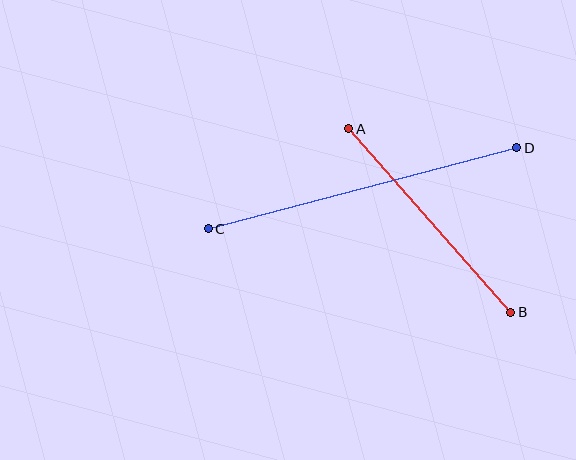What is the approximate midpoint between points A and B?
The midpoint is at approximately (430, 220) pixels.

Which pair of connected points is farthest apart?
Points C and D are farthest apart.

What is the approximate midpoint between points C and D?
The midpoint is at approximately (363, 188) pixels.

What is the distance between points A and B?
The distance is approximately 245 pixels.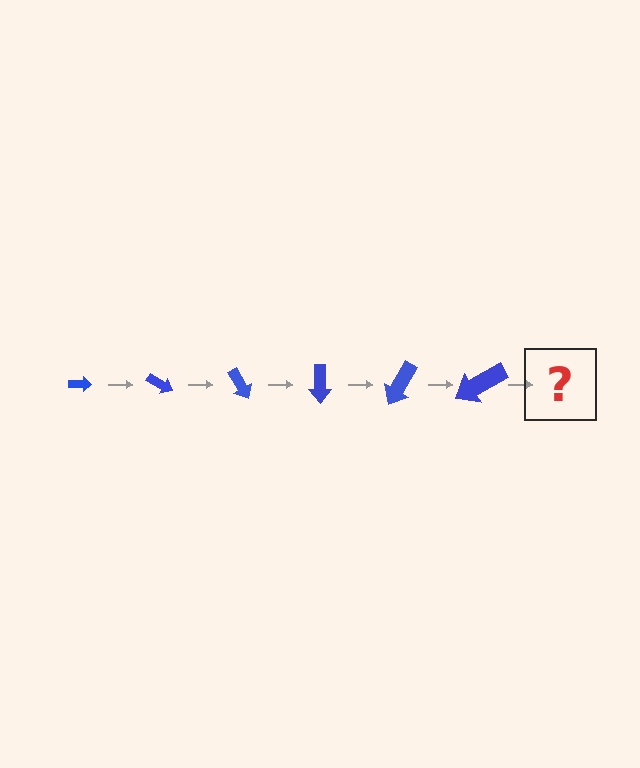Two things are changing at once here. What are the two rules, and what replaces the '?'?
The two rules are that the arrow grows larger each step and it rotates 30 degrees each step. The '?' should be an arrow, larger than the previous one and rotated 180 degrees from the start.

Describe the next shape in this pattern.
It should be an arrow, larger than the previous one and rotated 180 degrees from the start.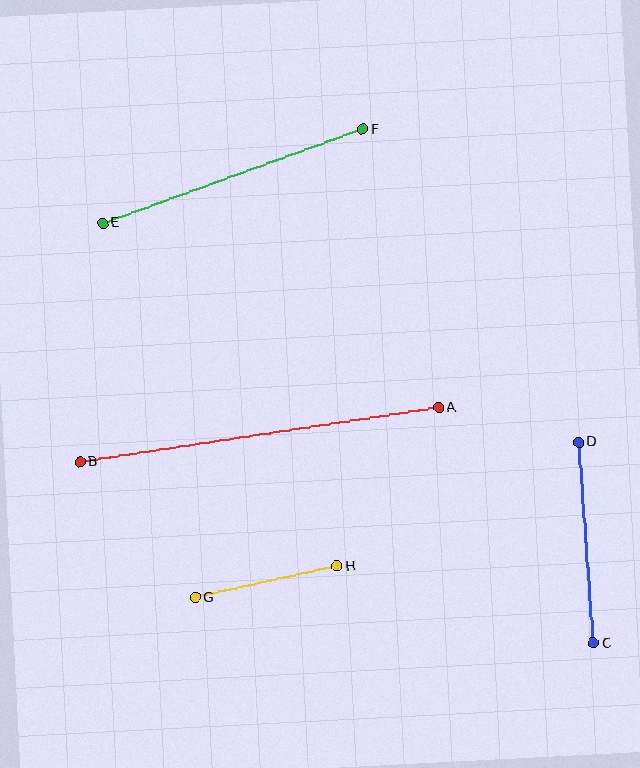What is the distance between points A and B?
The distance is approximately 362 pixels.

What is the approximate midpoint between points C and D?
The midpoint is at approximately (586, 543) pixels.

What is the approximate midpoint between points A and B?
The midpoint is at approximately (259, 435) pixels.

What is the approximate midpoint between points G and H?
The midpoint is at approximately (266, 582) pixels.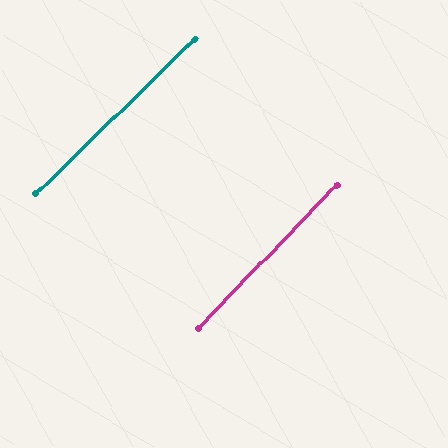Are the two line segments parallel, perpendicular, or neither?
Parallel — their directions differ by only 1.5°.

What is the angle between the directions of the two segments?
Approximately 1 degree.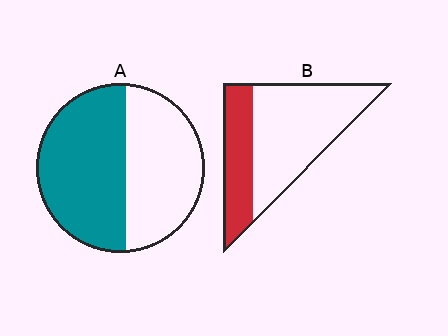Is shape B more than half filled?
No.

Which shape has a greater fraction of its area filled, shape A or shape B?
Shape A.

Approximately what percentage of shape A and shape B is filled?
A is approximately 55% and B is approximately 30%.